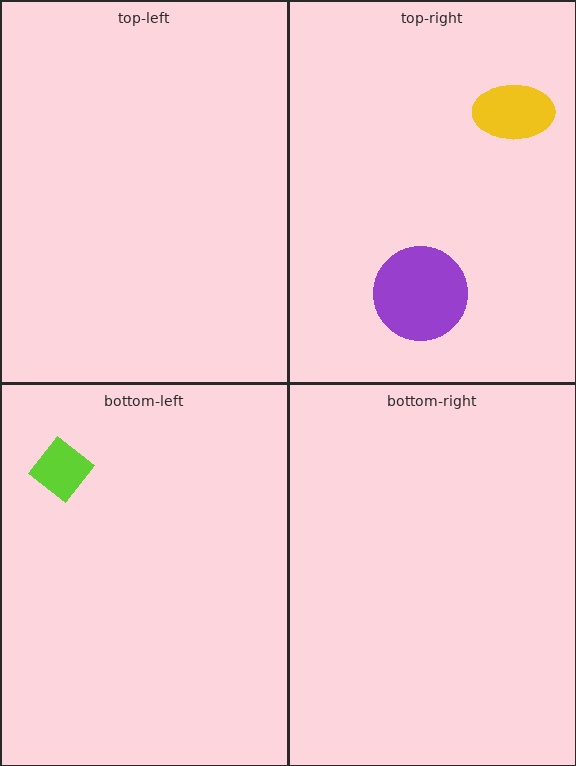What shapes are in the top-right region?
The purple circle, the yellow ellipse.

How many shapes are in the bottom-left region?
1.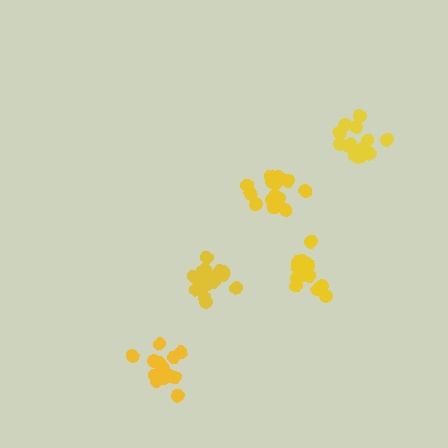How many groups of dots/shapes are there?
There are 5 groups.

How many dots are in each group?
Group 1: 15 dots, Group 2: 13 dots, Group 3: 16 dots, Group 4: 16 dots, Group 5: 19 dots (79 total).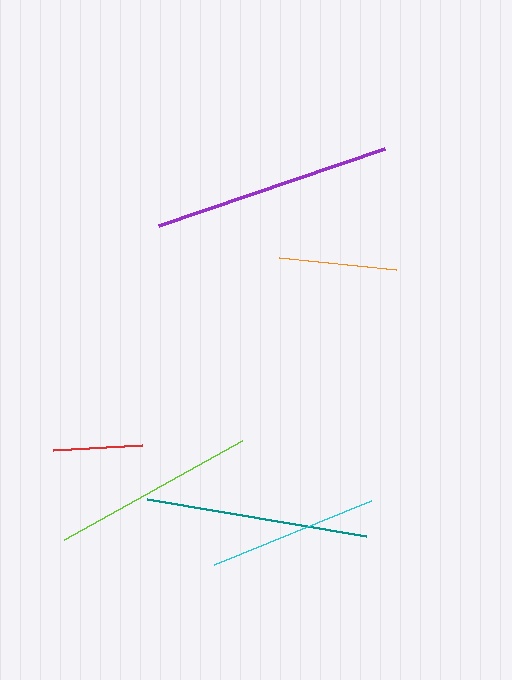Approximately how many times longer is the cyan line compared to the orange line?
The cyan line is approximately 1.4 times the length of the orange line.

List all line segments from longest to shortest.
From longest to shortest: purple, teal, lime, cyan, orange, red.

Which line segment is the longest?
The purple line is the longest at approximately 238 pixels.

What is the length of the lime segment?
The lime segment is approximately 203 pixels long.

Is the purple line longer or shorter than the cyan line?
The purple line is longer than the cyan line.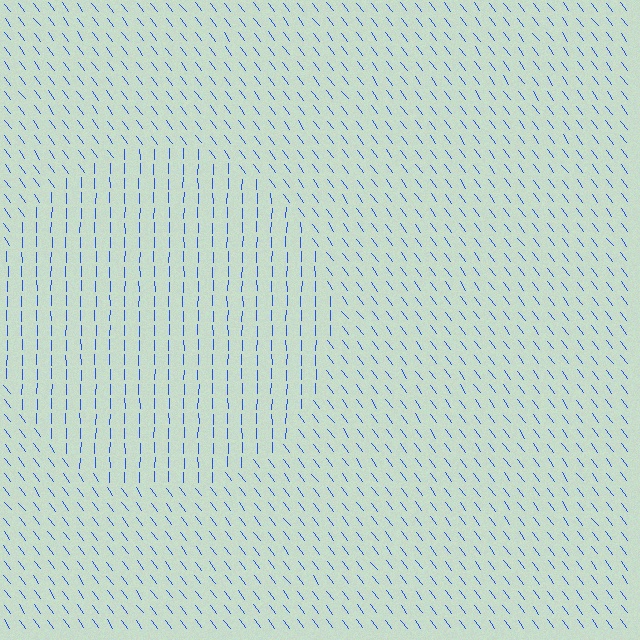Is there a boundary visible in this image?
Yes, there is a texture boundary formed by a change in line orientation.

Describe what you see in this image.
The image is filled with small blue line segments. A circle region in the image has lines oriented differently from the surrounding lines, creating a visible texture boundary.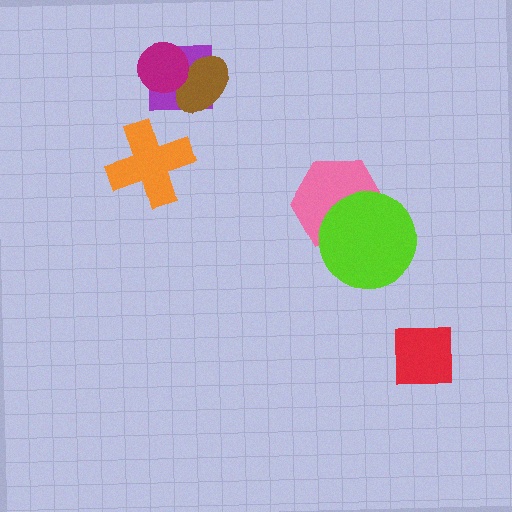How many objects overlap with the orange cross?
0 objects overlap with the orange cross.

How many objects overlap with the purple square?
2 objects overlap with the purple square.